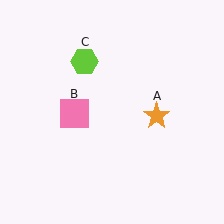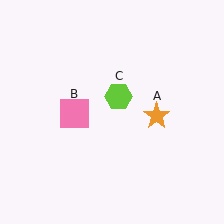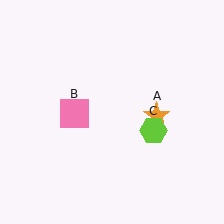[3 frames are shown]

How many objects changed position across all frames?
1 object changed position: lime hexagon (object C).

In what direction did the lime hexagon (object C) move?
The lime hexagon (object C) moved down and to the right.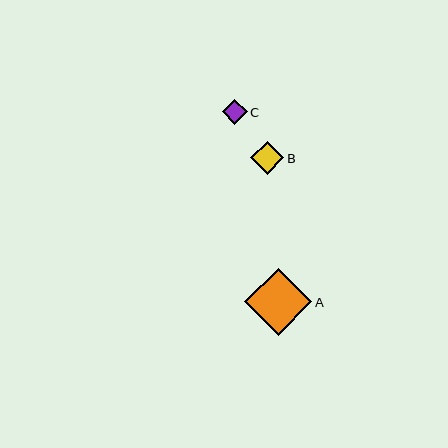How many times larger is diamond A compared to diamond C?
Diamond A is approximately 2.7 times the size of diamond C.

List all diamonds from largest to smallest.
From largest to smallest: A, B, C.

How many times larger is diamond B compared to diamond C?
Diamond B is approximately 1.3 times the size of diamond C.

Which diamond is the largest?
Diamond A is the largest with a size of approximately 67 pixels.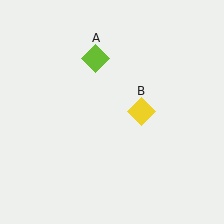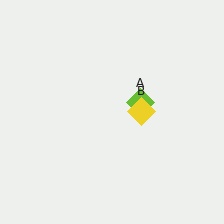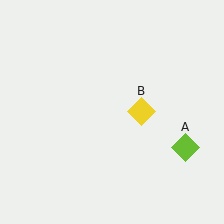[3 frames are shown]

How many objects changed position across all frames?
1 object changed position: lime diamond (object A).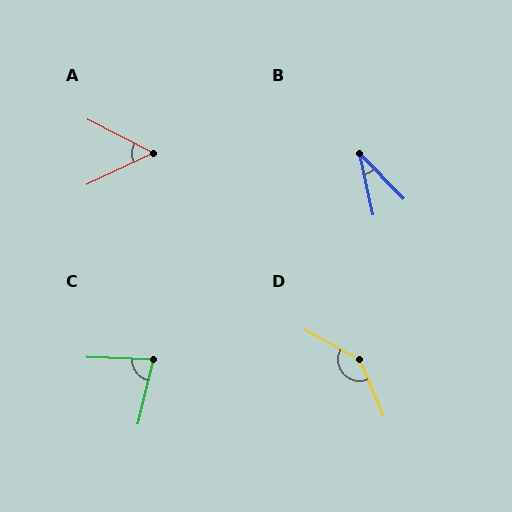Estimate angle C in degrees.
Approximately 79 degrees.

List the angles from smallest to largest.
B (32°), A (52°), C (79°), D (141°).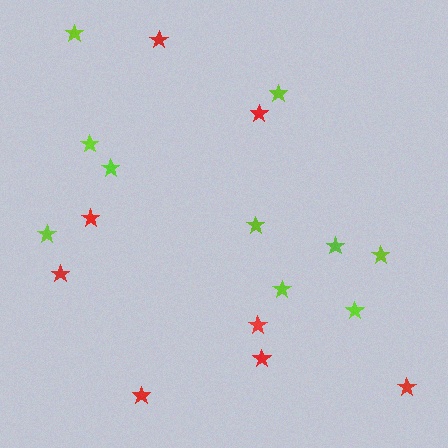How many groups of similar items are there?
There are 2 groups: one group of lime stars (10) and one group of red stars (8).